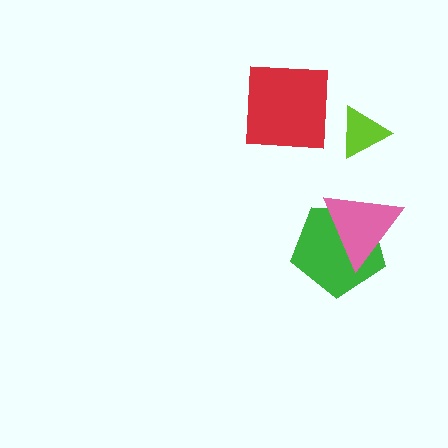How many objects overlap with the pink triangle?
1 object overlaps with the pink triangle.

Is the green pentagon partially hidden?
Yes, it is partially covered by another shape.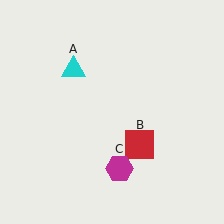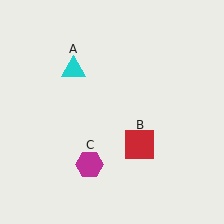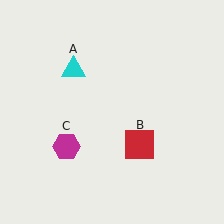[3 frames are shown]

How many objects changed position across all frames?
1 object changed position: magenta hexagon (object C).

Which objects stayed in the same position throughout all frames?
Cyan triangle (object A) and red square (object B) remained stationary.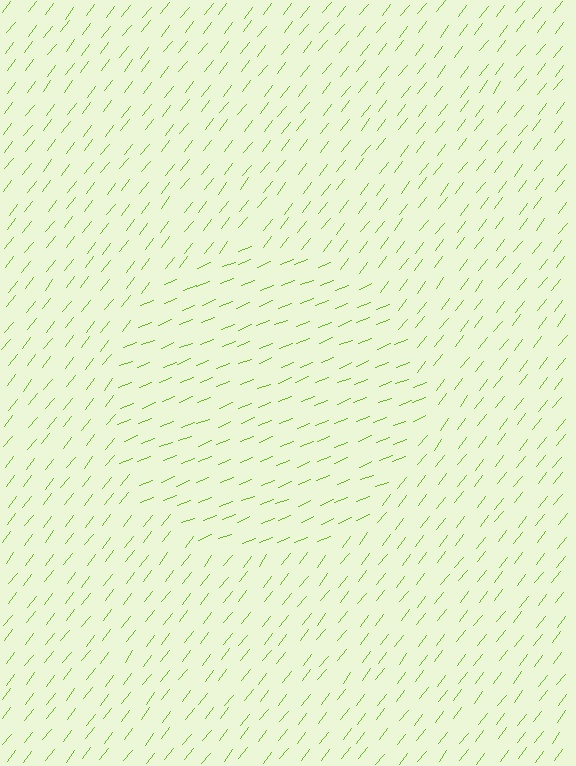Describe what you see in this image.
The image is filled with small lime line segments. A circle region in the image has lines oriented differently from the surrounding lines, creating a visible texture boundary.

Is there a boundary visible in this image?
Yes, there is a texture boundary formed by a change in line orientation.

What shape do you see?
I see a circle.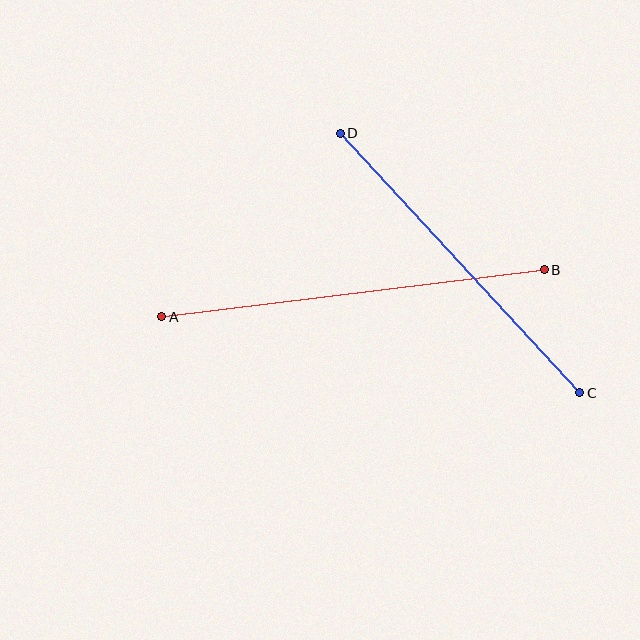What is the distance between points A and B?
The distance is approximately 385 pixels.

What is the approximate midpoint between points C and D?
The midpoint is at approximately (460, 263) pixels.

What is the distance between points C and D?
The distance is approximately 353 pixels.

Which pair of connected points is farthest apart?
Points A and B are farthest apart.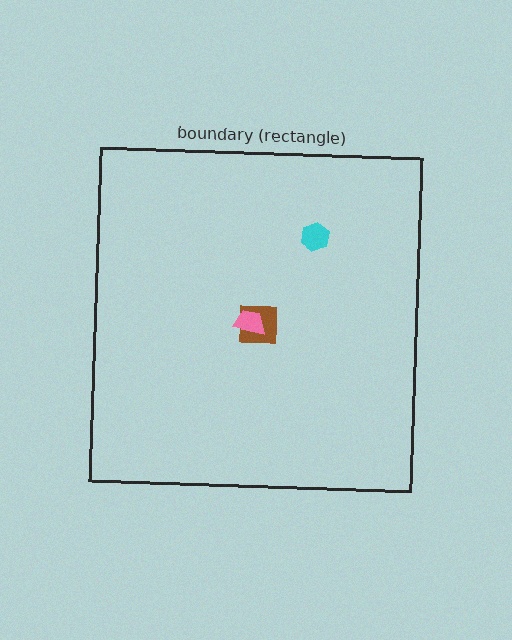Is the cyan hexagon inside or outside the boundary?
Inside.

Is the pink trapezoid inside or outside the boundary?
Inside.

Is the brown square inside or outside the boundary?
Inside.